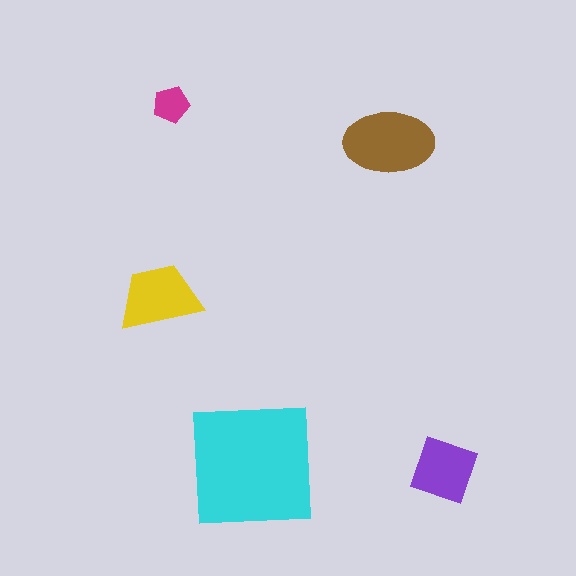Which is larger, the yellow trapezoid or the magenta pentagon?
The yellow trapezoid.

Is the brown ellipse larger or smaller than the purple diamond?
Larger.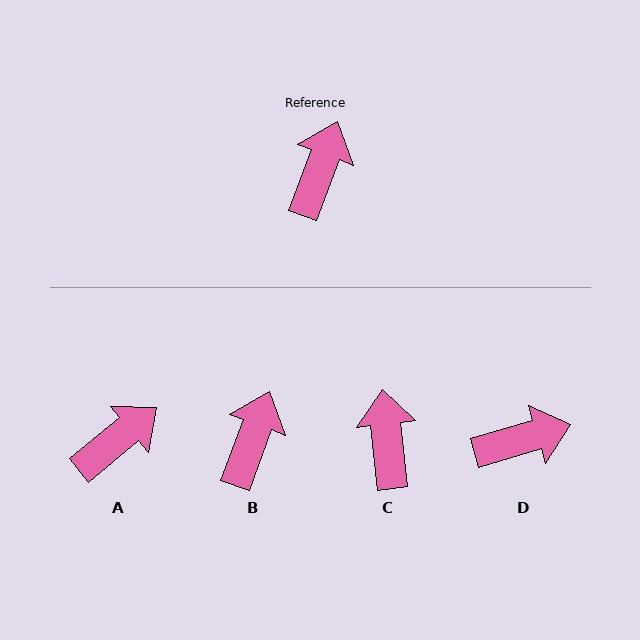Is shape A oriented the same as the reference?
No, it is off by about 30 degrees.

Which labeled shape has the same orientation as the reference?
B.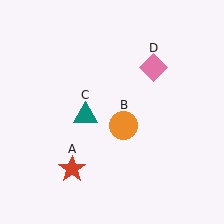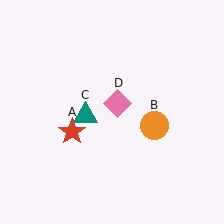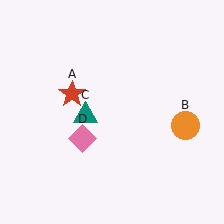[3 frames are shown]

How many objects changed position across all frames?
3 objects changed position: red star (object A), orange circle (object B), pink diamond (object D).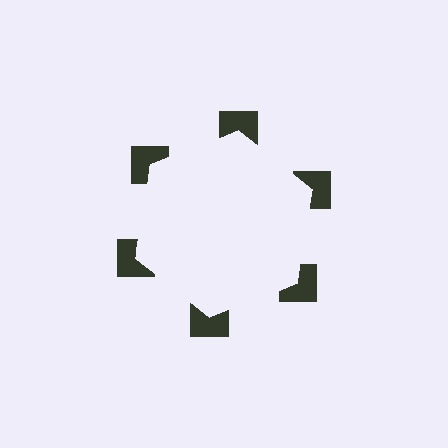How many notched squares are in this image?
There are 6 — one at each vertex of the illusory hexagon.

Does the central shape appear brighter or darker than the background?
It typically appears slightly brighter than the background, even though no actual brightness change is drawn.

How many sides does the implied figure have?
6 sides.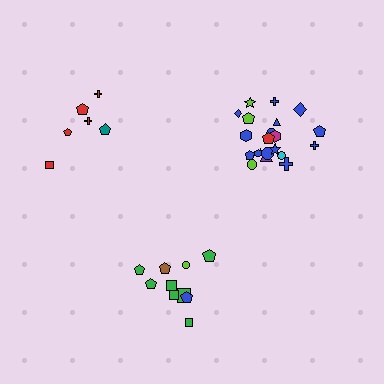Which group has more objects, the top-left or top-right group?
The top-right group.